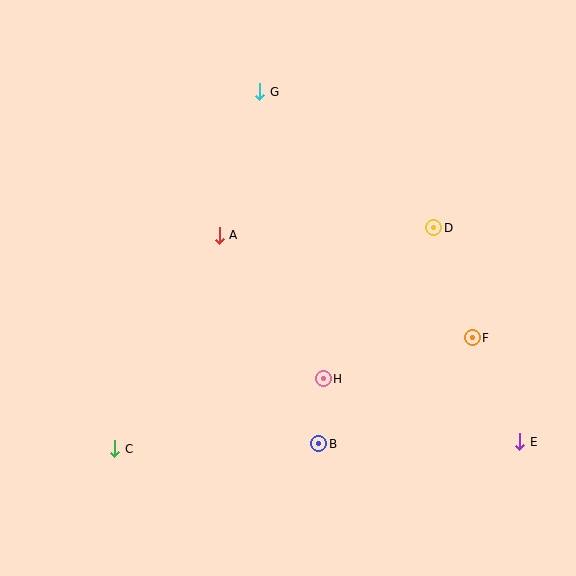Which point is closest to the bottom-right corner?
Point E is closest to the bottom-right corner.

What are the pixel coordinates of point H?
Point H is at (323, 379).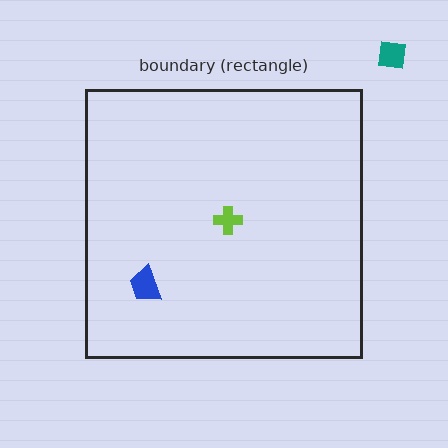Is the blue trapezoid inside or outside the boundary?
Inside.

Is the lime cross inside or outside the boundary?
Inside.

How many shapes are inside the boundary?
2 inside, 1 outside.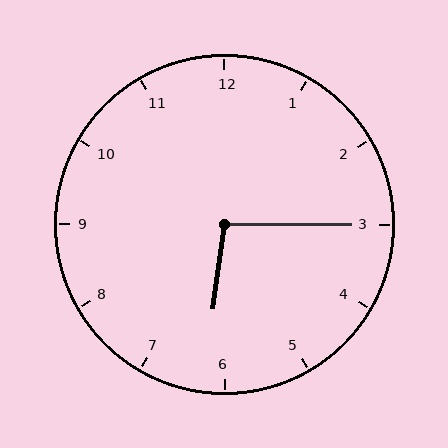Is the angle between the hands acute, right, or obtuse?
It is obtuse.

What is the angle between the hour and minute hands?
Approximately 98 degrees.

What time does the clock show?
6:15.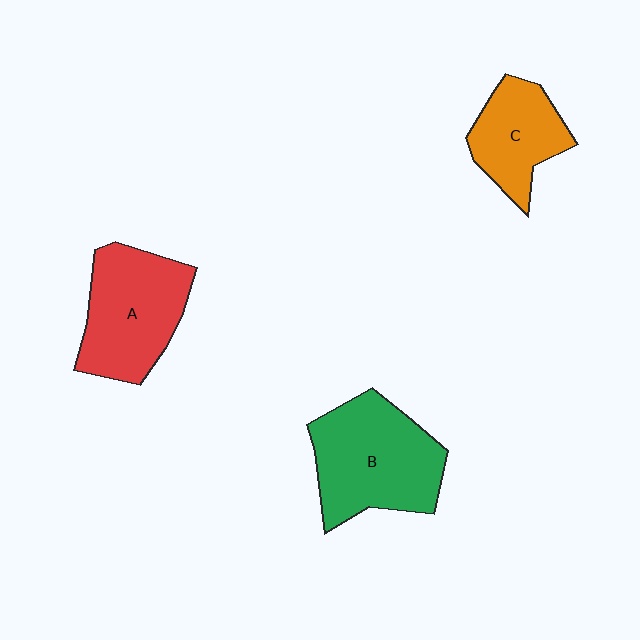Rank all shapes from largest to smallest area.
From largest to smallest: B (green), A (red), C (orange).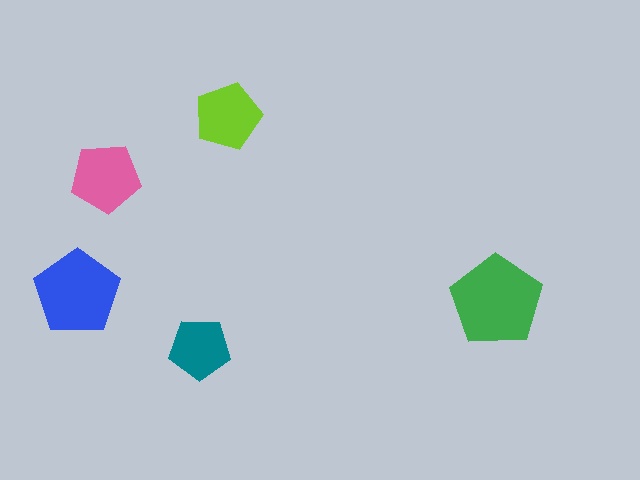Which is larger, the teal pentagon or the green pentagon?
The green one.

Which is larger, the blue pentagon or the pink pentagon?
The blue one.